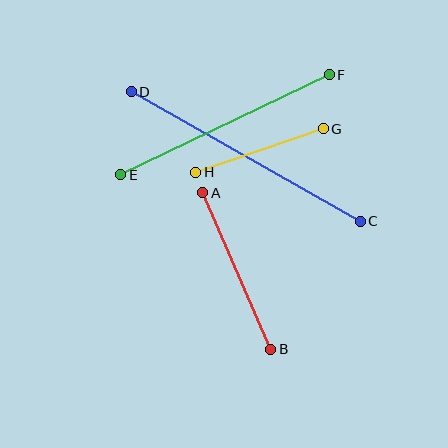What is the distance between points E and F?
The distance is approximately 231 pixels.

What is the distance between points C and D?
The distance is approximately 263 pixels.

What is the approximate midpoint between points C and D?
The midpoint is at approximately (246, 157) pixels.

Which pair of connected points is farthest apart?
Points C and D are farthest apart.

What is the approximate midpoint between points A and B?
The midpoint is at approximately (237, 271) pixels.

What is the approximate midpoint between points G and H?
The midpoint is at approximately (260, 150) pixels.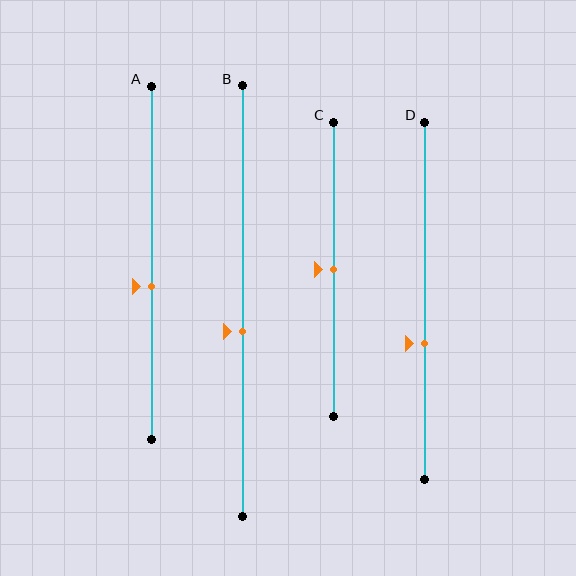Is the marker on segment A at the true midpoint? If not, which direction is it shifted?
No, the marker on segment A is shifted downward by about 7% of the segment length.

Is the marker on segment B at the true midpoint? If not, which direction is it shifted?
No, the marker on segment B is shifted downward by about 7% of the segment length.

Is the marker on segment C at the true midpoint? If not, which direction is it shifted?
Yes, the marker on segment C is at the true midpoint.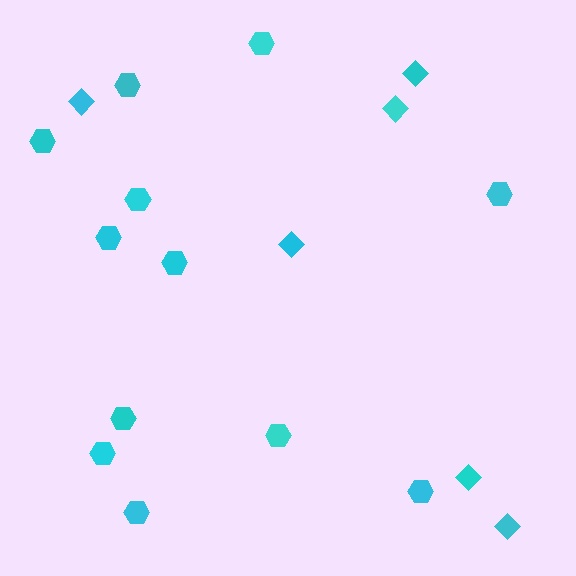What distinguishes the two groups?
There are 2 groups: one group of hexagons (12) and one group of diamonds (6).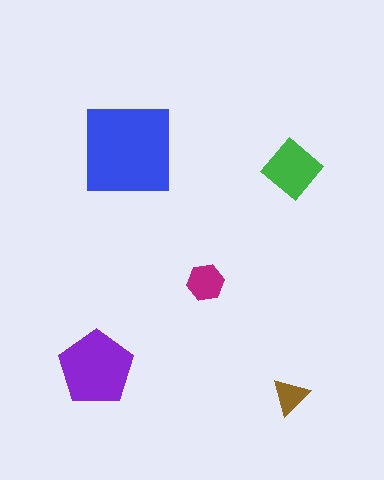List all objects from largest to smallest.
The blue square, the purple pentagon, the green diamond, the magenta hexagon, the brown triangle.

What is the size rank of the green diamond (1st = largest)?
3rd.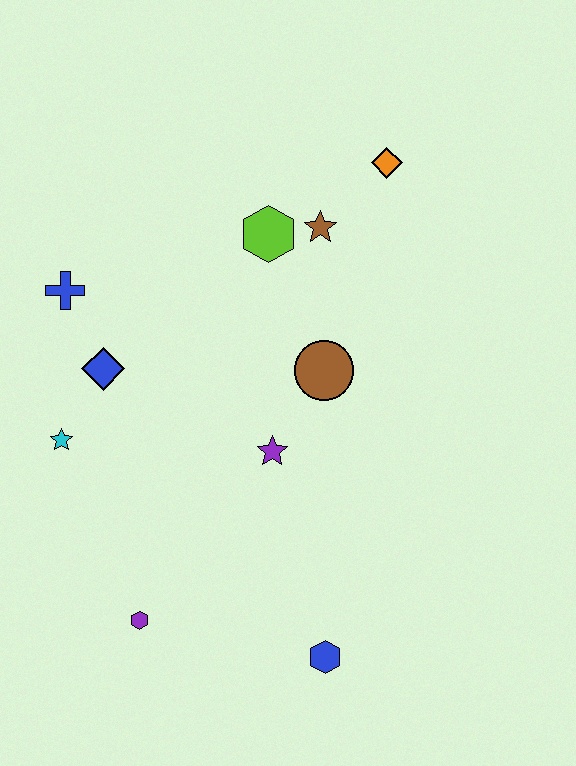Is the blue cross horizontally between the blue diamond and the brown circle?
No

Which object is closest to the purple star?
The brown circle is closest to the purple star.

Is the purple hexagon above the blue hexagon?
Yes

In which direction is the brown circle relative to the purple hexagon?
The brown circle is above the purple hexagon.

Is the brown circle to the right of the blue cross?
Yes